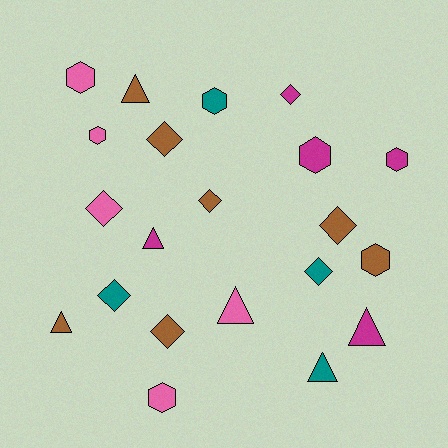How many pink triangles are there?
There is 1 pink triangle.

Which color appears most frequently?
Brown, with 7 objects.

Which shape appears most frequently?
Diamond, with 8 objects.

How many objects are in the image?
There are 21 objects.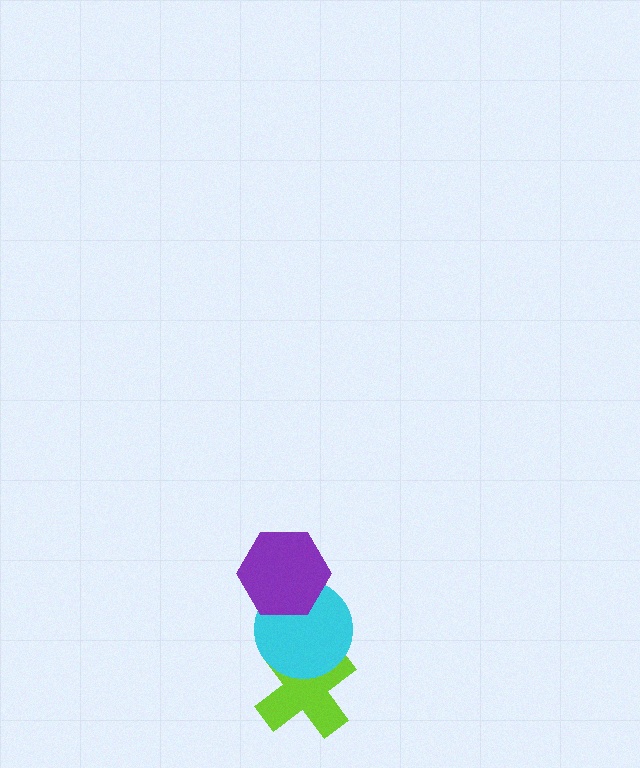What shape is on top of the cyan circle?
The purple hexagon is on top of the cyan circle.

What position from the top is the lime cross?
The lime cross is 3rd from the top.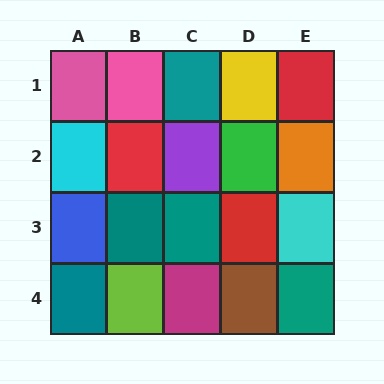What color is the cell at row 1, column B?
Pink.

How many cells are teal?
5 cells are teal.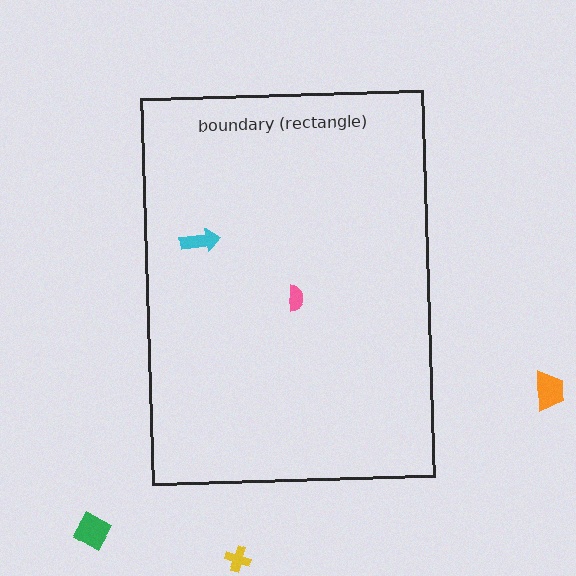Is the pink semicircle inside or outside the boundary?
Inside.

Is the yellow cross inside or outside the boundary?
Outside.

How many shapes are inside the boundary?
2 inside, 3 outside.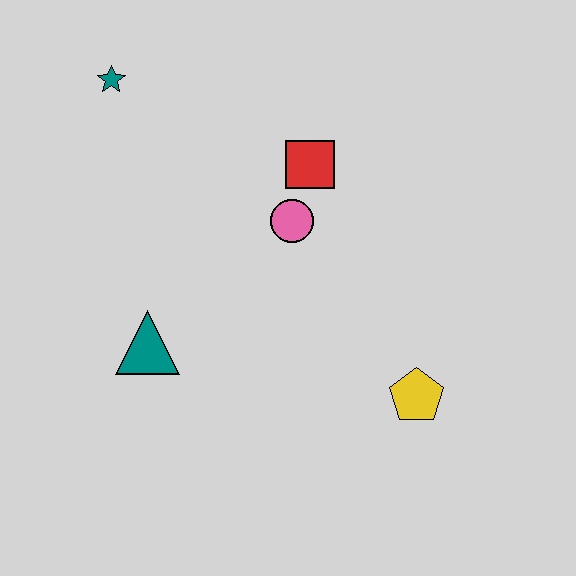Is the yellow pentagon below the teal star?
Yes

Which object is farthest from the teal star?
The yellow pentagon is farthest from the teal star.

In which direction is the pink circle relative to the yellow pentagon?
The pink circle is above the yellow pentagon.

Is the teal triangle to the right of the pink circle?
No